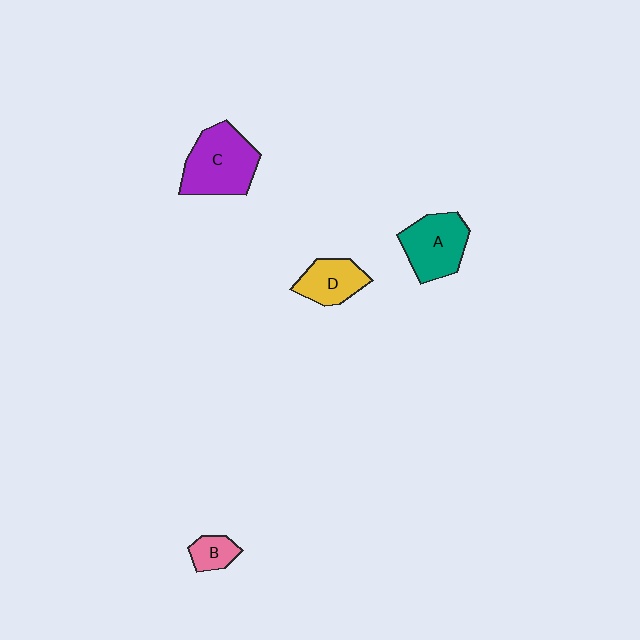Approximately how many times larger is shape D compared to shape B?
Approximately 1.8 times.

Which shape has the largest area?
Shape C (purple).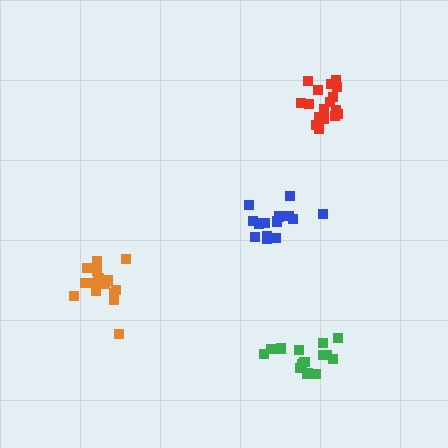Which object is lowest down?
The green cluster is bottommost.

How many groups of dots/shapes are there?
There are 4 groups.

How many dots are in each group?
Group 1: 16 dots, Group 2: 14 dots, Group 3: 14 dots, Group 4: 17 dots (61 total).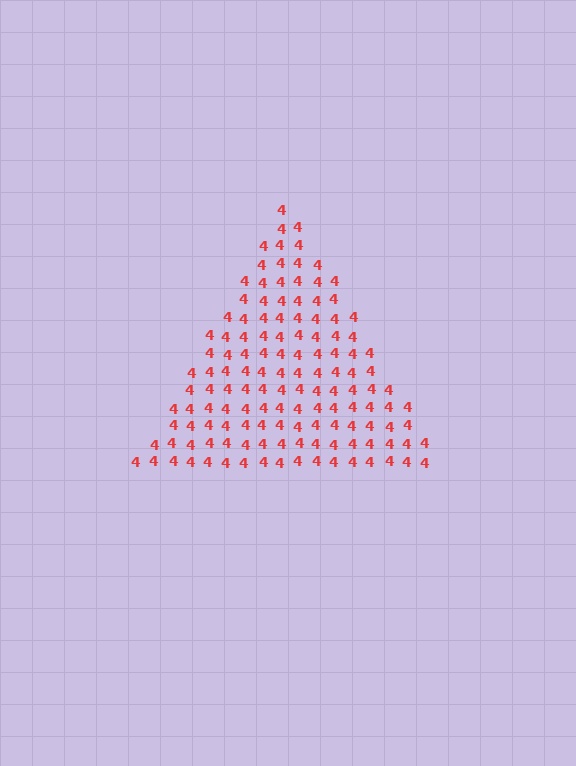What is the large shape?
The large shape is a triangle.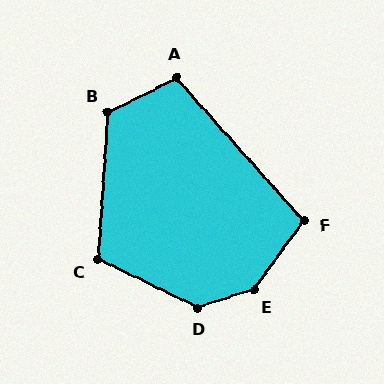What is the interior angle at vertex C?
Approximately 112 degrees (obtuse).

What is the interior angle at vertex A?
Approximately 104 degrees (obtuse).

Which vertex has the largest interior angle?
E, at approximately 144 degrees.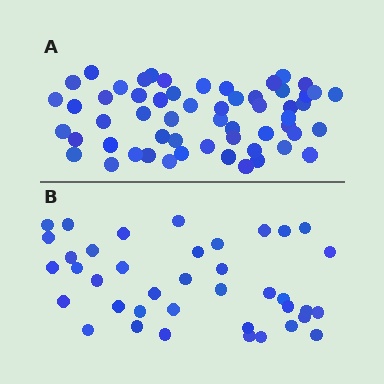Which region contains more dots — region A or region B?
Region A (the top region) has more dots.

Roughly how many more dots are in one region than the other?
Region A has approximately 20 more dots than region B.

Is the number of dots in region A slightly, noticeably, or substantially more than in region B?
Region A has substantially more. The ratio is roughly 1.5 to 1.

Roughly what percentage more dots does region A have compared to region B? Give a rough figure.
About 45% more.